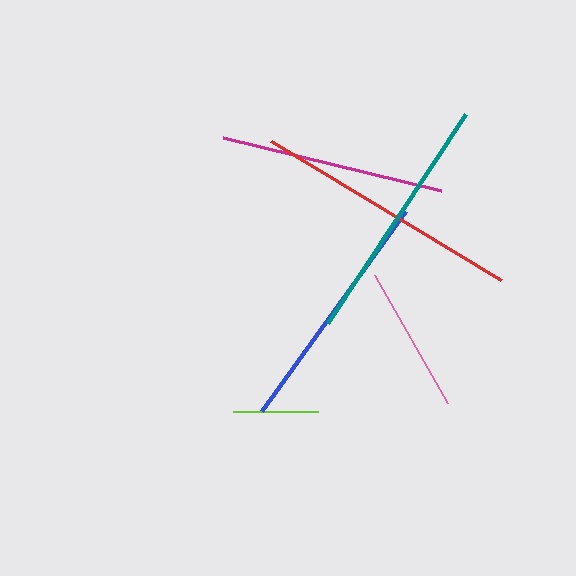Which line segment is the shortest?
The lime line is the shortest at approximately 84 pixels.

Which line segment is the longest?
The red line is the longest at approximately 269 pixels.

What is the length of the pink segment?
The pink segment is approximately 147 pixels long.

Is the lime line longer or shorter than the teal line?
The teal line is longer than the lime line.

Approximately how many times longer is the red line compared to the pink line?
The red line is approximately 1.8 times the length of the pink line.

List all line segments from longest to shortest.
From longest to shortest: red, teal, blue, magenta, pink, lime.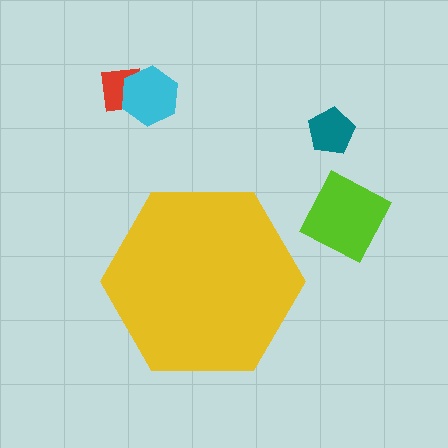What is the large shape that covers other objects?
A yellow hexagon.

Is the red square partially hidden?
No, the red square is fully visible.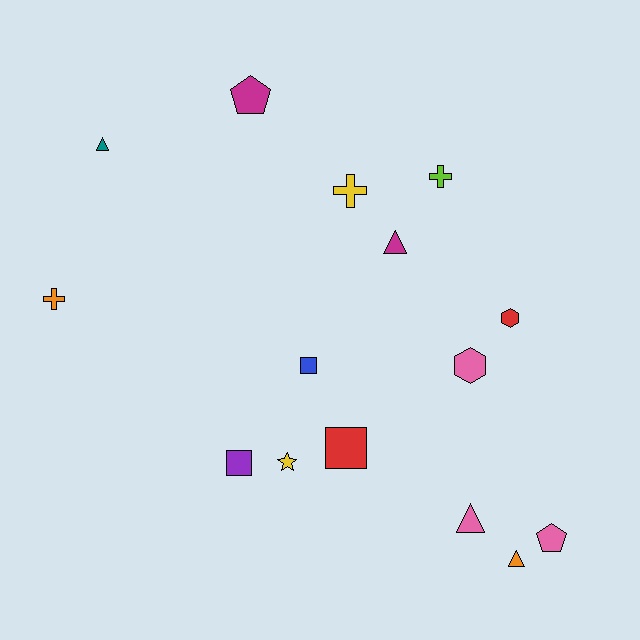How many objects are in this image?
There are 15 objects.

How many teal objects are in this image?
There is 1 teal object.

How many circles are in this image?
There are no circles.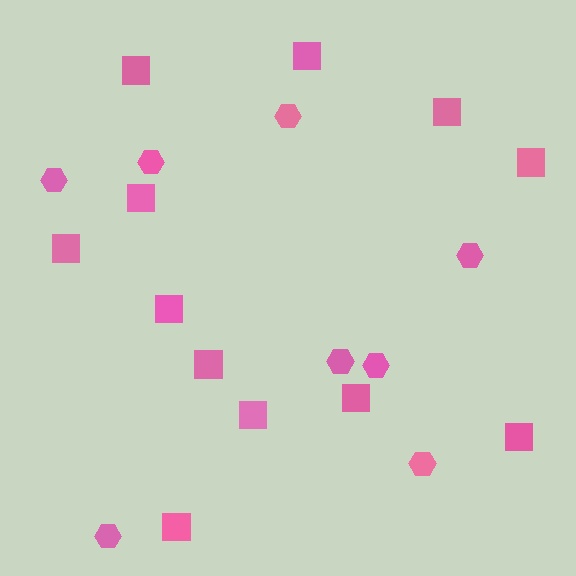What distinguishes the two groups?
There are 2 groups: one group of squares (12) and one group of hexagons (8).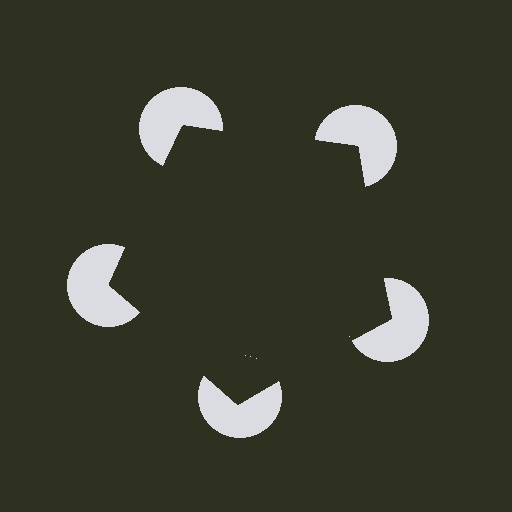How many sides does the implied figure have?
5 sides.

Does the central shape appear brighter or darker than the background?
It typically appears slightly darker than the background, even though no actual brightness change is drawn.